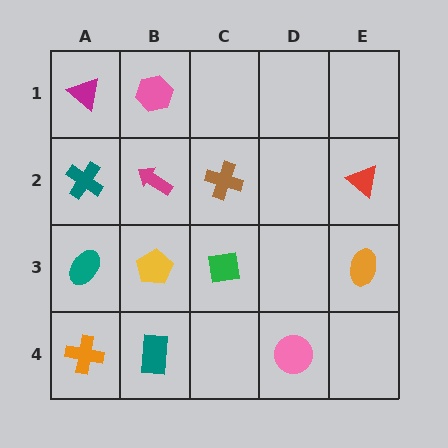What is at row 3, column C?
A green square.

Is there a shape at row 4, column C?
No, that cell is empty.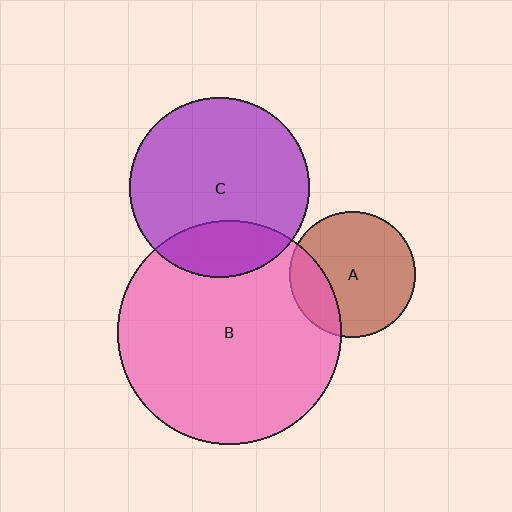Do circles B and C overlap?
Yes.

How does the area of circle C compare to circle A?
Approximately 2.0 times.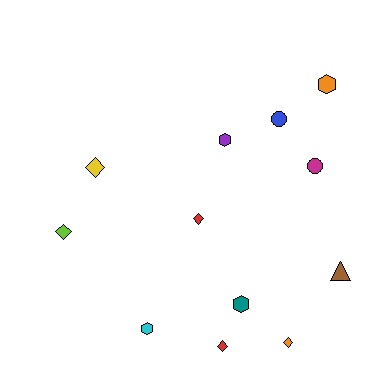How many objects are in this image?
There are 12 objects.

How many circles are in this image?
There are 2 circles.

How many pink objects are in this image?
There are no pink objects.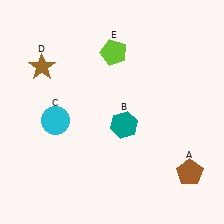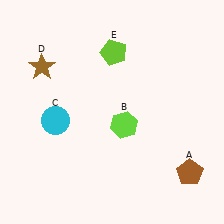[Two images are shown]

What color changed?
The hexagon (B) changed from teal in Image 1 to lime in Image 2.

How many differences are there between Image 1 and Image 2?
There is 1 difference between the two images.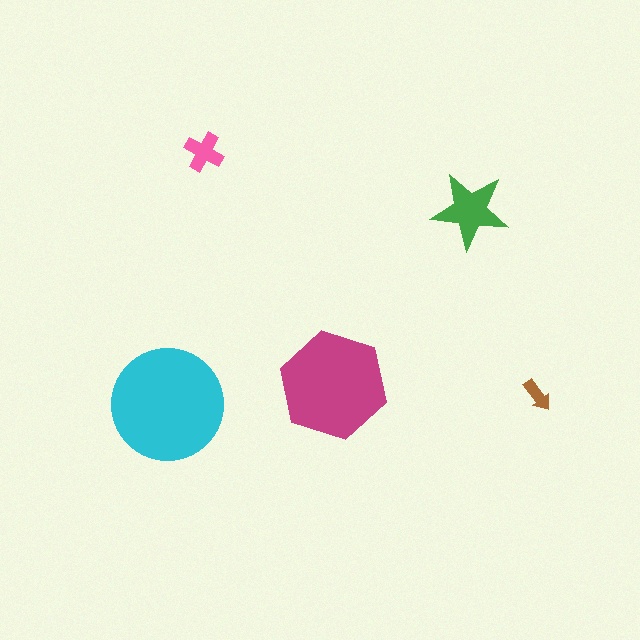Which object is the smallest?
The brown arrow.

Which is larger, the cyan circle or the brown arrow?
The cyan circle.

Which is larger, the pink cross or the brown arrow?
The pink cross.